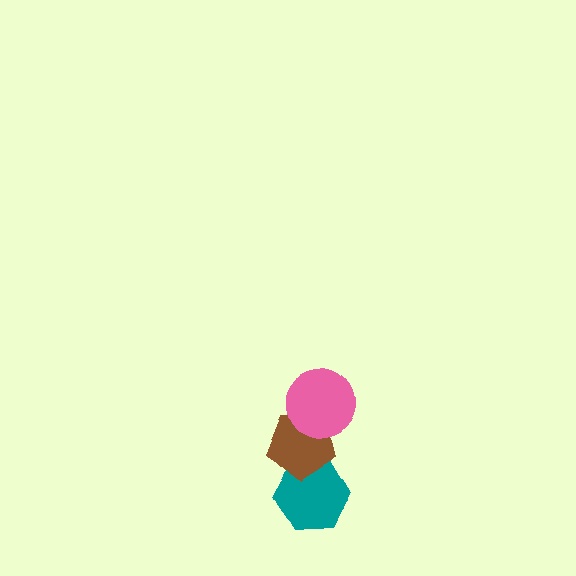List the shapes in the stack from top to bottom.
From top to bottom: the pink circle, the brown pentagon, the teal hexagon.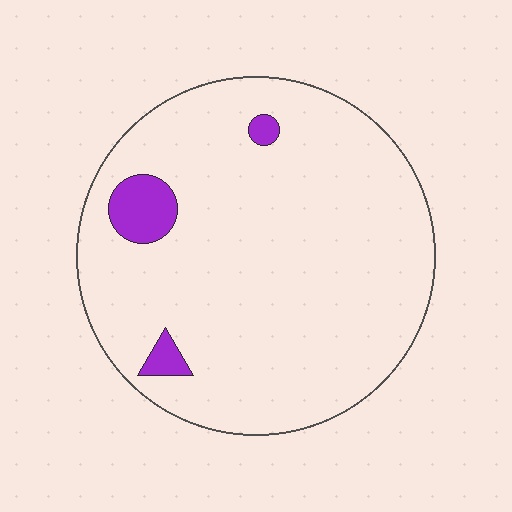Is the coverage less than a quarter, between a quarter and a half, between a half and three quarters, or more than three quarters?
Less than a quarter.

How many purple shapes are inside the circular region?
3.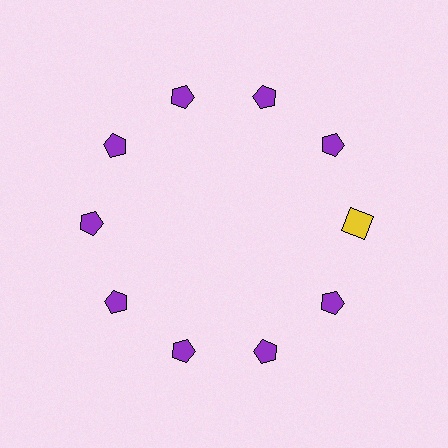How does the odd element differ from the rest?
It differs in both color (yellow instead of purple) and shape (square instead of pentagon).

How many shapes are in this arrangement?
There are 10 shapes arranged in a ring pattern.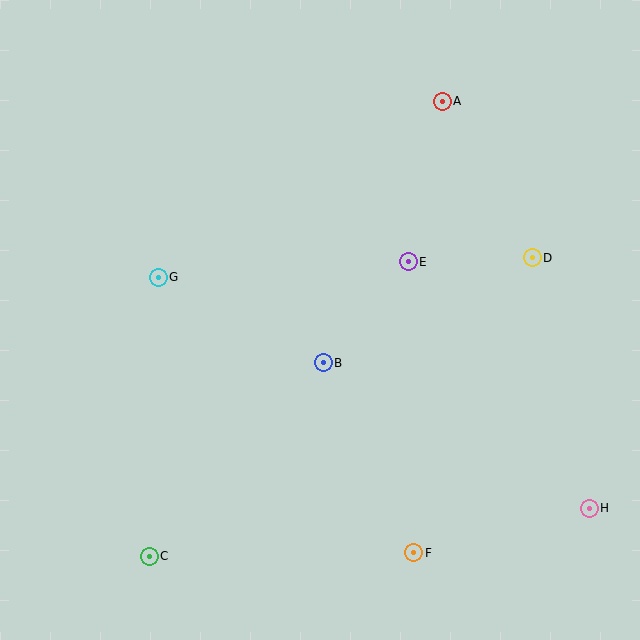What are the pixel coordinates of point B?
Point B is at (323, 363).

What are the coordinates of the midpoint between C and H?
The midpoint between C and H is at (369, 532).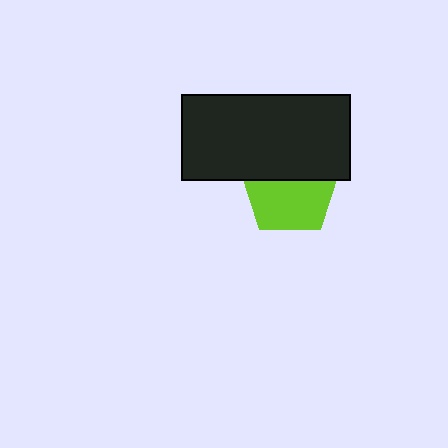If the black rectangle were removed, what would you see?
You would see the complete lime pentagon.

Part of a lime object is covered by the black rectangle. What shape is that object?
It is a pentagon.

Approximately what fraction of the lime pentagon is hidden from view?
Roughly 44% of the lime pentagon is hidden behind the black rectangle.